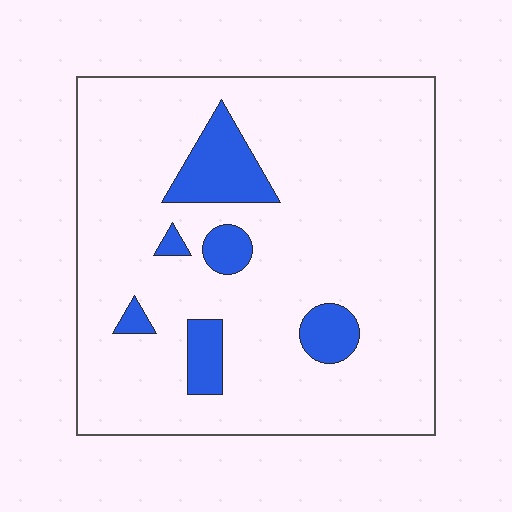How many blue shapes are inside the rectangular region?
6.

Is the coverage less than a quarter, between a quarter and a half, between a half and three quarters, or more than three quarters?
Less than a quarter.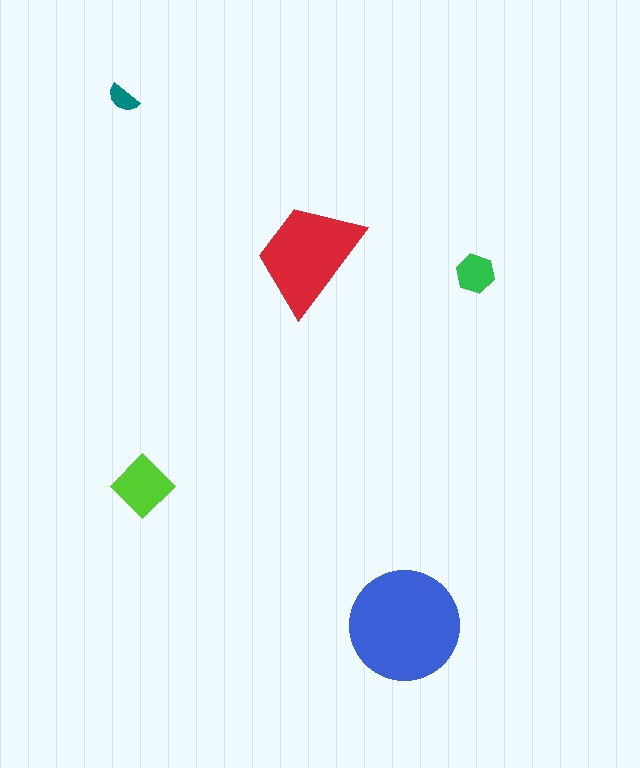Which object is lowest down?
The blue circle is bottommost.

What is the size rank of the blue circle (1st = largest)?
1st.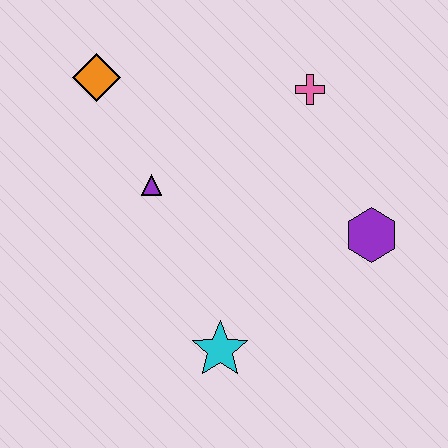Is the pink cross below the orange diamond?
Yes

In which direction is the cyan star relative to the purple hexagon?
The cyan star is to the left of the purple hexagon.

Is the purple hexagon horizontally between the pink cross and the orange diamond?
No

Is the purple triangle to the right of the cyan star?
No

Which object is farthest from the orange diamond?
The purple hexagon is farthest from the orange diamond.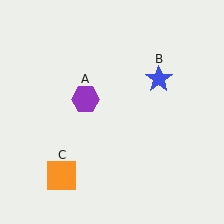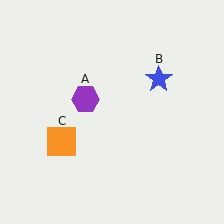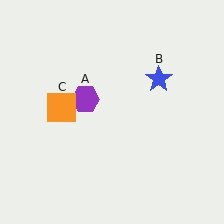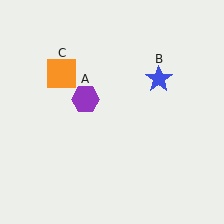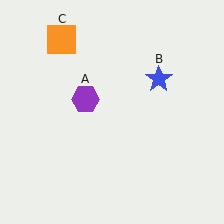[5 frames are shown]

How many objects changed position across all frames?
1 object changed position: orange square (object C).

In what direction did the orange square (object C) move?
The orange square (object C) moved up.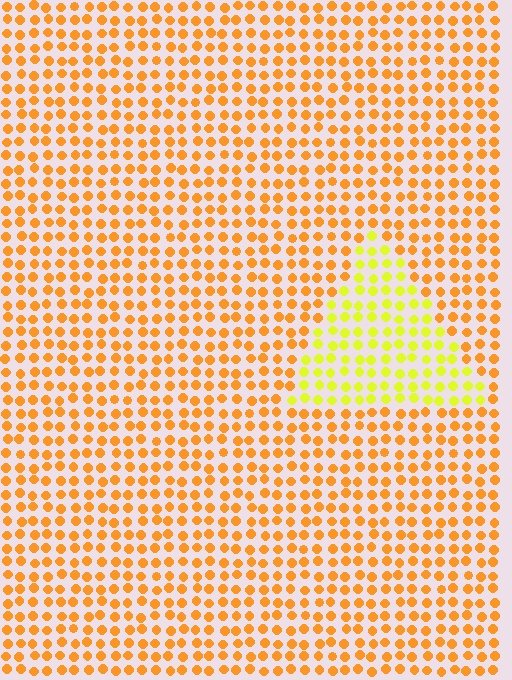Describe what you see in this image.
The image is filled with small orange elements in a uniform arrangement. A triangle-shaped region is visible where the elements are tinted to a slightly different hue, forming a subtle color boundary.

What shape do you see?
I see a triangle.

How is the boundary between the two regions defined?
The boundary is defined purely by a slight shift in hue (about 36 degrees). Spacing, size, and orientation are identical on both sides.